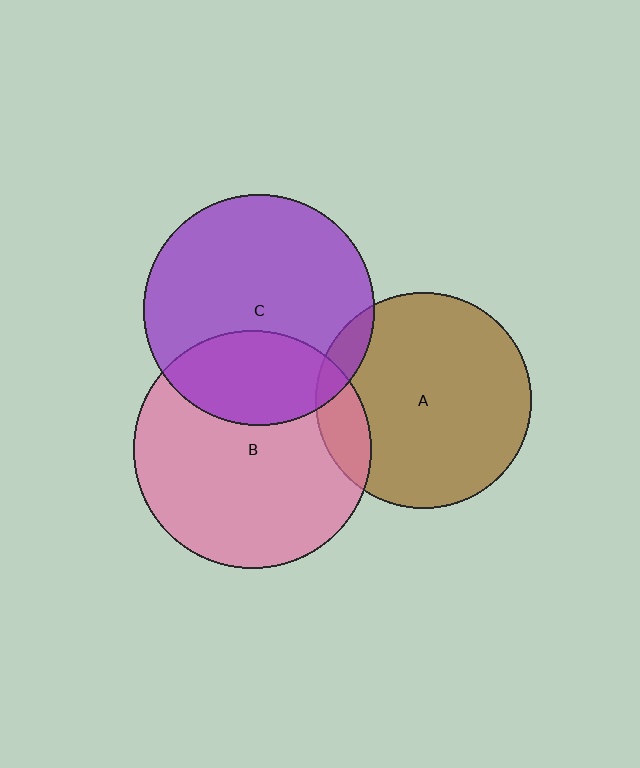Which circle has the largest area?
Circle B (pink).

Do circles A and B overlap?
Yes.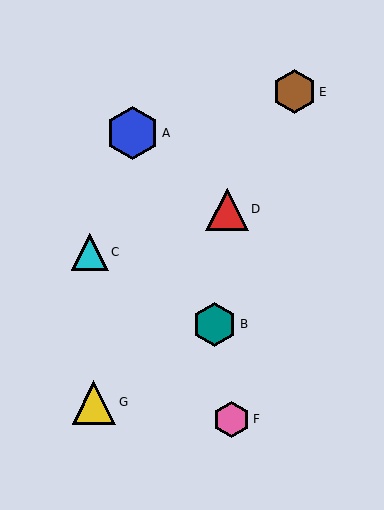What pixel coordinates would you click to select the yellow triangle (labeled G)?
Click at (94, 402) to select the yellow triangle G.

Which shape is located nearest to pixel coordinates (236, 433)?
The pink hexagon (labeled F) at (231, 419) is nearest to that location.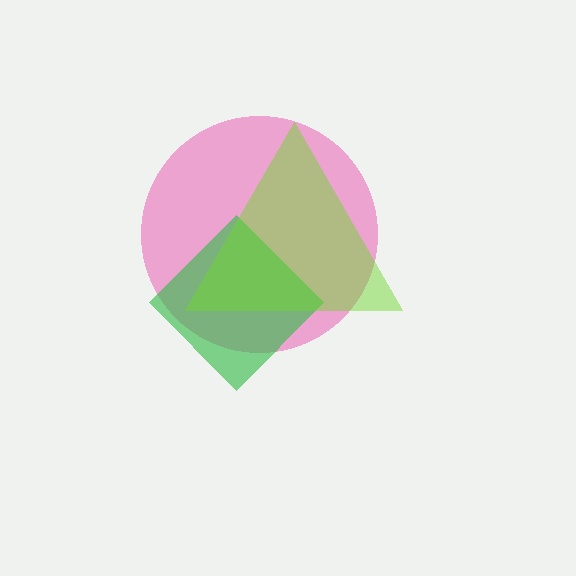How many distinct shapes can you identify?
There are 3 distinct shapes: a pink circle, a green diamond, a lime triangle.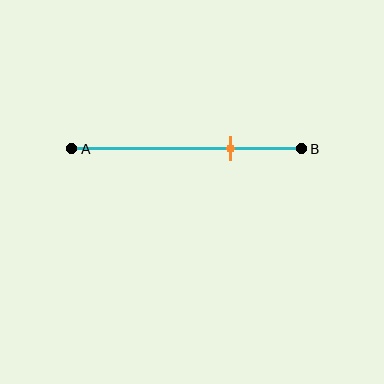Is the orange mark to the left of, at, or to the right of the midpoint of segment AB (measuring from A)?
The orange mark is to the right of the midpoint of segment AB.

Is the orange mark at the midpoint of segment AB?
No, the mark is at about 70% from A, not at the 50% midpoint.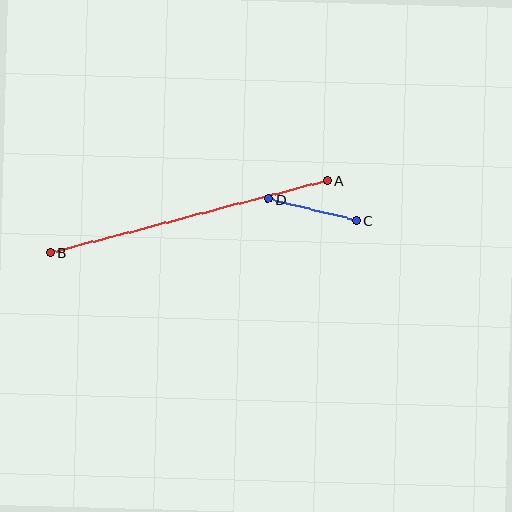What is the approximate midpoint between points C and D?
The midpoint is at approximately (312, 210) pixels.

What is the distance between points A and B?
The distance is approximately 287 pixels.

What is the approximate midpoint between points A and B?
The midpoint is at approximately (189, 217) pixels.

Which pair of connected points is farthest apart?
Points A and B are farthest apart.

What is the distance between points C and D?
The distance is approximately 90 pixels.